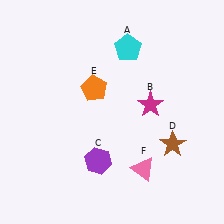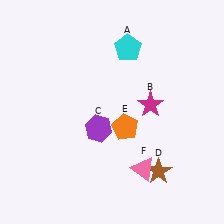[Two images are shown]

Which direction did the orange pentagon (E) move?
The orange pentagon (E) moved down.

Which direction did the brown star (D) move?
The brown star (D) moved down.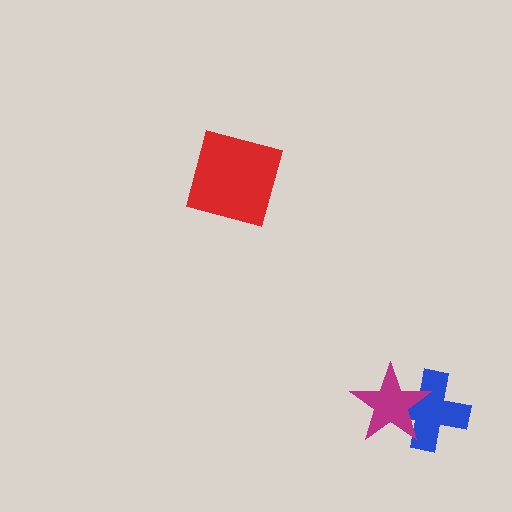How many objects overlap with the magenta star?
1 object overlaps with the magenta star.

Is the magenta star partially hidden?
No, no other shape covers it.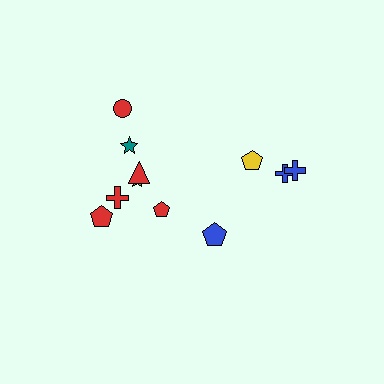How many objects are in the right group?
There are 4 objects.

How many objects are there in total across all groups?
There are 11 objects.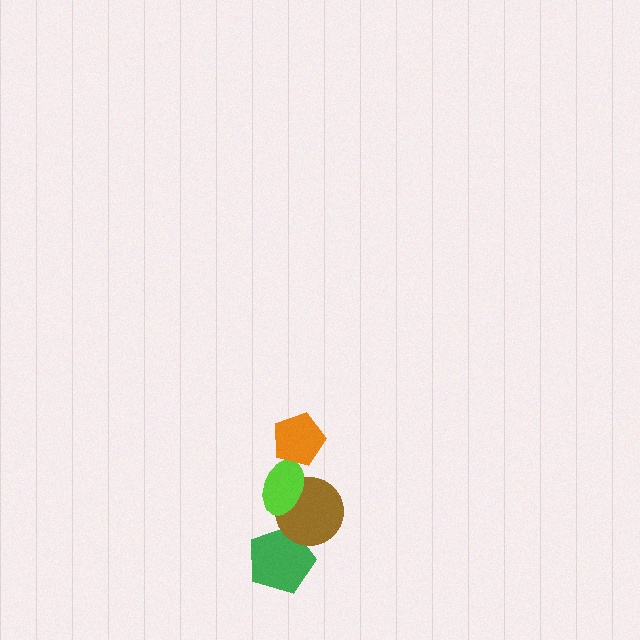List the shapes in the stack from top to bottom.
From top to bottom: the orange pentagon, the lime ellipse, the brown circle, the green pentagon.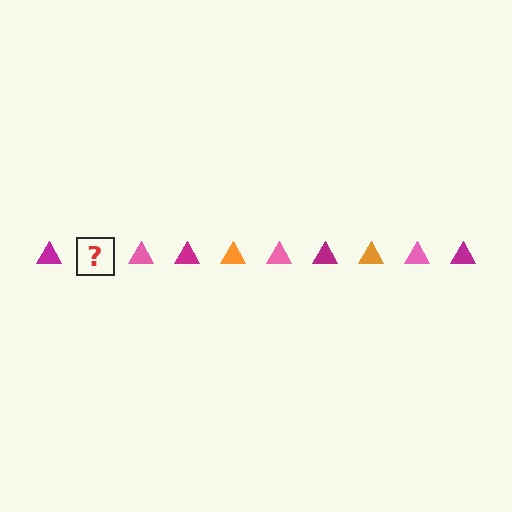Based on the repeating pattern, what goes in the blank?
The blank should be an orange triangle.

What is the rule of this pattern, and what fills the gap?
The rule is that the pattern cycles through magenta, orange, pink triangles. The gap should be filled with an orange triangle.